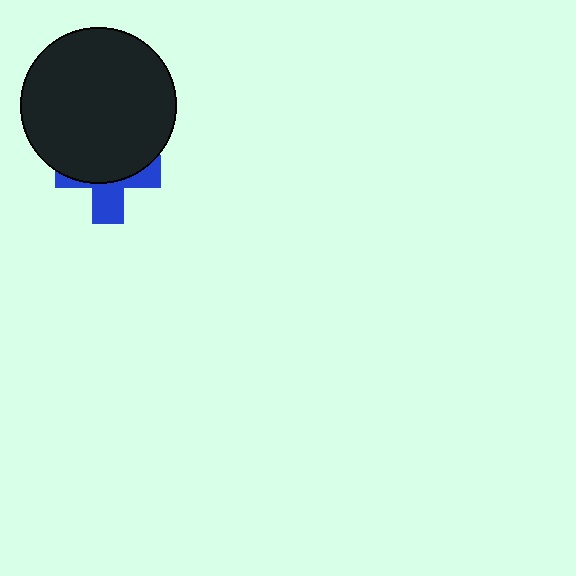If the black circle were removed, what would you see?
You would see the complete blue cross.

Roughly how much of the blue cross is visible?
A small part of it is visible (roughly 41%).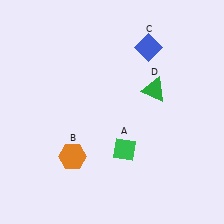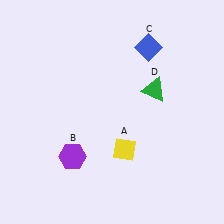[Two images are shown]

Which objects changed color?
A changed from green to yellow. B changed from orange to purple.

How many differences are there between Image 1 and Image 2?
There are 2 differences between the two images.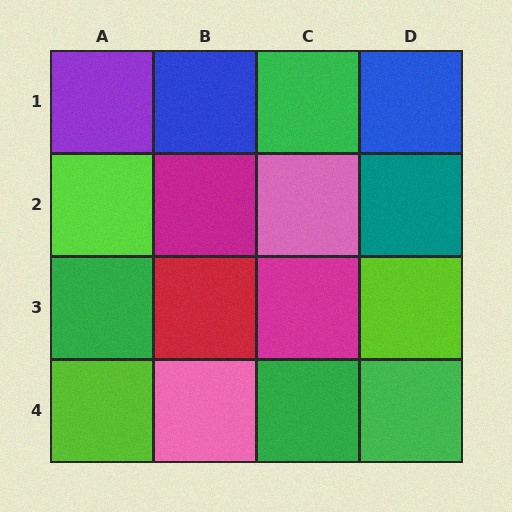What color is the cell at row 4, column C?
Green.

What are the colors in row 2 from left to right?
Lime, magenta, pink, teal.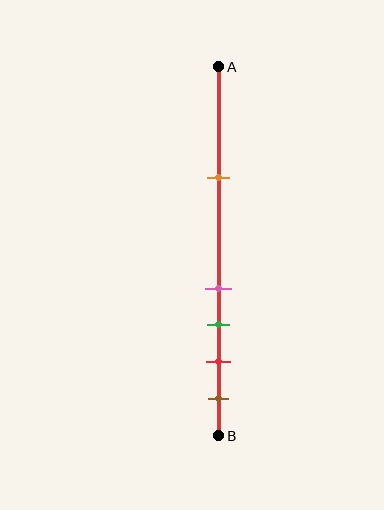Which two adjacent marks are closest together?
The pink and green marks are the closest adjacent pair.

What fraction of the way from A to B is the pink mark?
The pink mark is approximately 60% (0.6) of the way from A to B.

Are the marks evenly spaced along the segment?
No, the marks are not evenly spaced.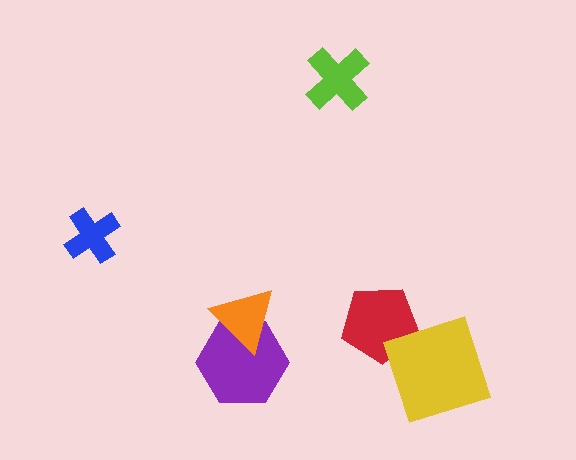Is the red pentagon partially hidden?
Yes, it is partially covered by another shape.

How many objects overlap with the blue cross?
0 objects overlap with the blue cross.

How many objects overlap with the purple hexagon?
1 object overlaps with the purple hexagon.